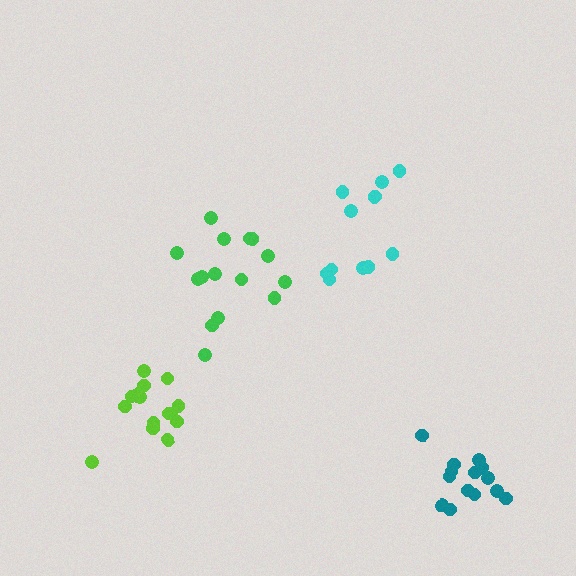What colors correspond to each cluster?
The clusters are colored: lime, green, teal, cyan.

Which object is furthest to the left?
The lime cluster is leftmost.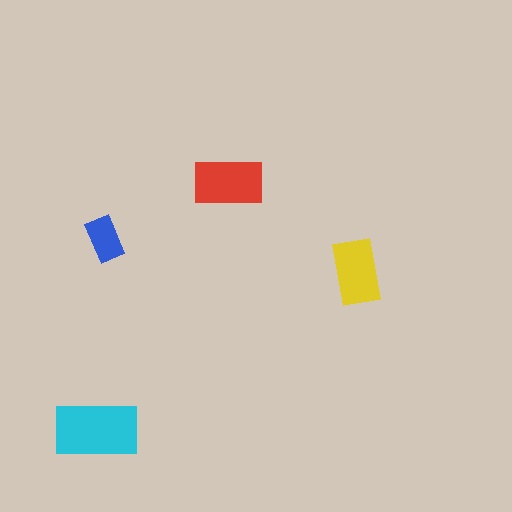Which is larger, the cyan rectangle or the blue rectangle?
The cyan one.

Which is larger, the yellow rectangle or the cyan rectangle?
The cyan one.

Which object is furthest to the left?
The cyan rectangle is leftmost.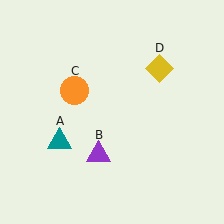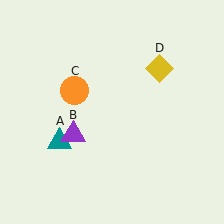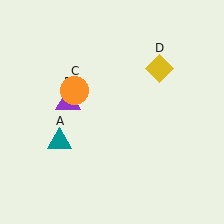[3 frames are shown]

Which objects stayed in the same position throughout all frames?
Teal triangle (object A) and orange circle (object C) and yellow diamond (object D) remained stationary.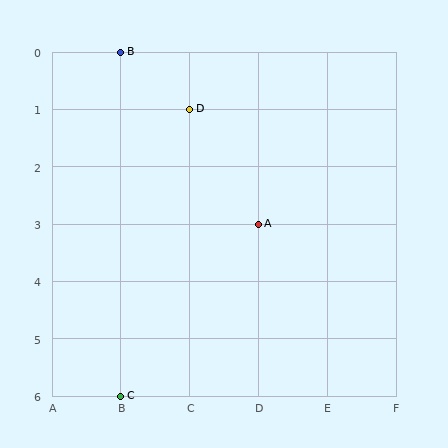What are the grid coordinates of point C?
Point C is at grid coordinates (B, 6).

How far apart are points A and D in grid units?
Points A and D are 1 column and 2 rows apart (about 2.2 grid units diagonally).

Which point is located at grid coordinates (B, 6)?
Point C is at (B, 6).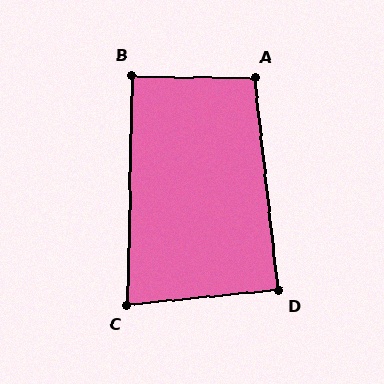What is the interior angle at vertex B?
Approximately 91 degrees (approximately right).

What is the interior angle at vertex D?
Approximately 89 degrees (approximately right).